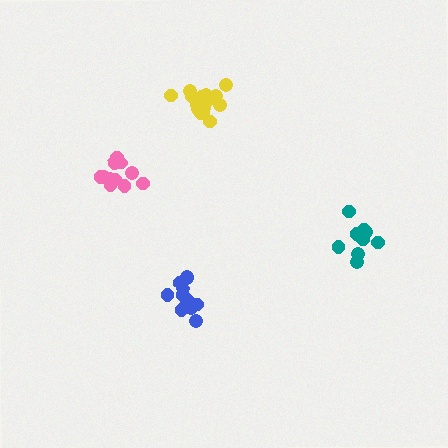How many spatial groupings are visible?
There are 4 spatial groupings.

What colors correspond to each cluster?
The clusters are colored: pink, teal, blue, yellow.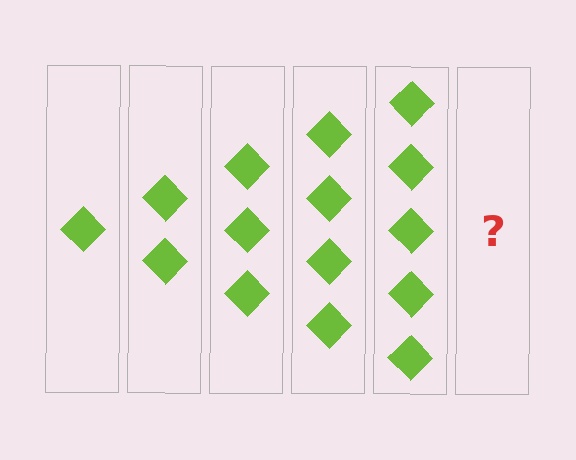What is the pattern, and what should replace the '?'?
The pattern is that each step adds one more diamond. The '?' should be 6 diamonds.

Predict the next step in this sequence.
The next step is 6 diamonds.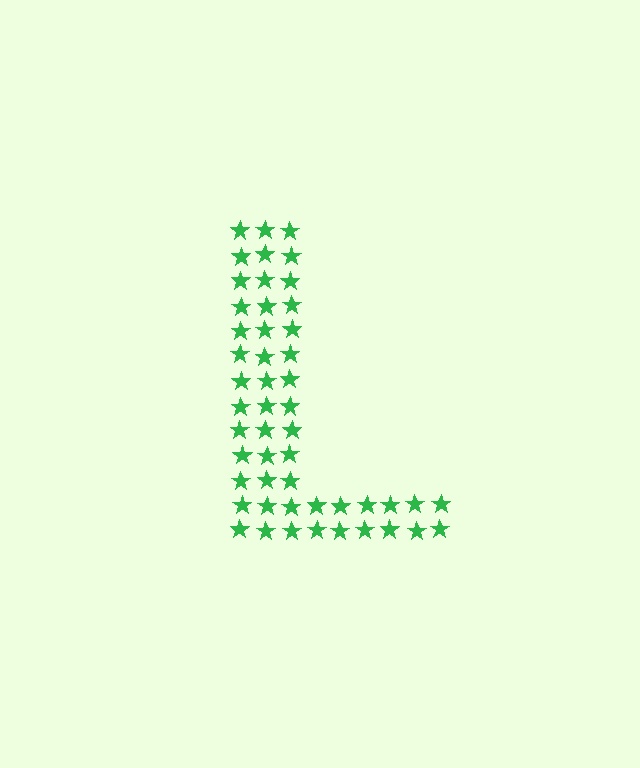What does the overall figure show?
The overall figure shows the letter L.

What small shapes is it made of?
It is made of small stars.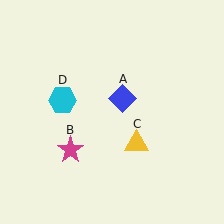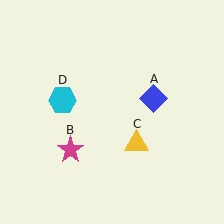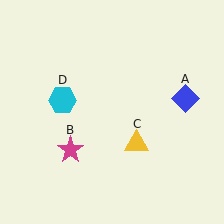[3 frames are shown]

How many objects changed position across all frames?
1 object changed position: blue diamond (object A).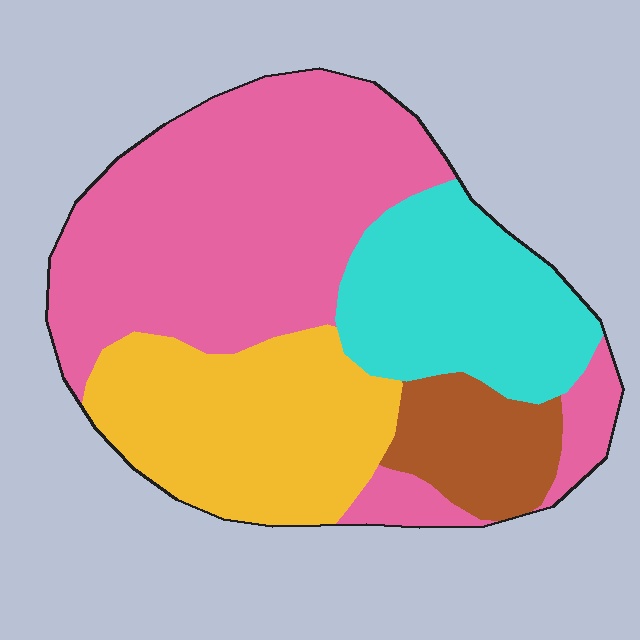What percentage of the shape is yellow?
Yellow takes up about one quarter (1/4) of the shape.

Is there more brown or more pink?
Pink.